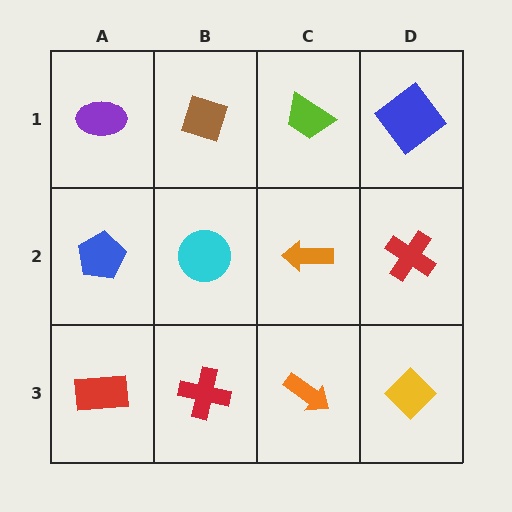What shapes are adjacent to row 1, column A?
A blue pentagon (row 2, column A), a brown diamond (row 1, column B).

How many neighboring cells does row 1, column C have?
3.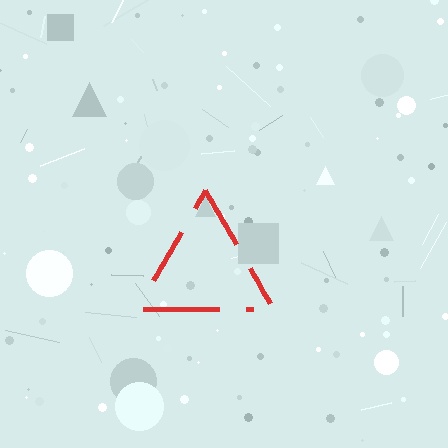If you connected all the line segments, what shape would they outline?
They would outline a triangle.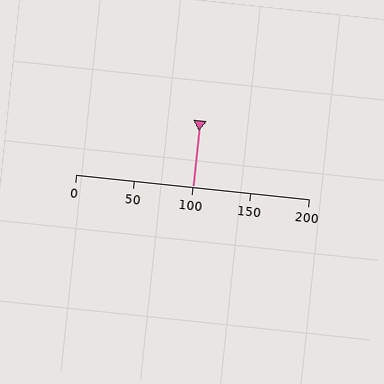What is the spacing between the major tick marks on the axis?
The major ticks are spaced 50 apart.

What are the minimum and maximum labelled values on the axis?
The axis runs from 0 to 200.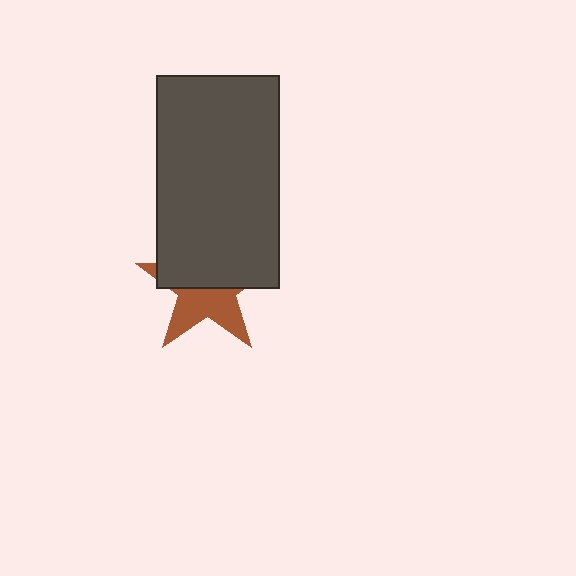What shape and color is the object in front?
The object in front is a dark gray rectangle.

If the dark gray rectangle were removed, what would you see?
You would see the complete brown star.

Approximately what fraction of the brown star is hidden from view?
Roughly 54% of the brown star is hidden behind the dark gray rectangle.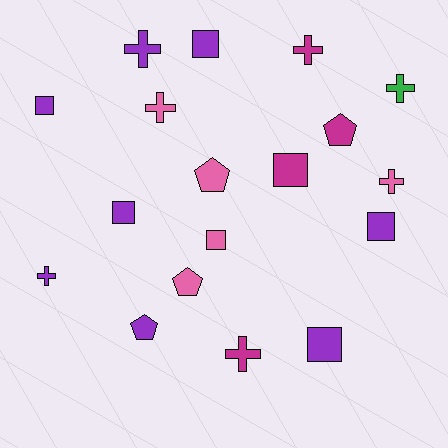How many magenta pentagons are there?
There is 1 magenta pentagon.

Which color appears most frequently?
Purple, with 8 objects.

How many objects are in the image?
There are 18 objects.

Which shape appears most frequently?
Square, with 7 objects.